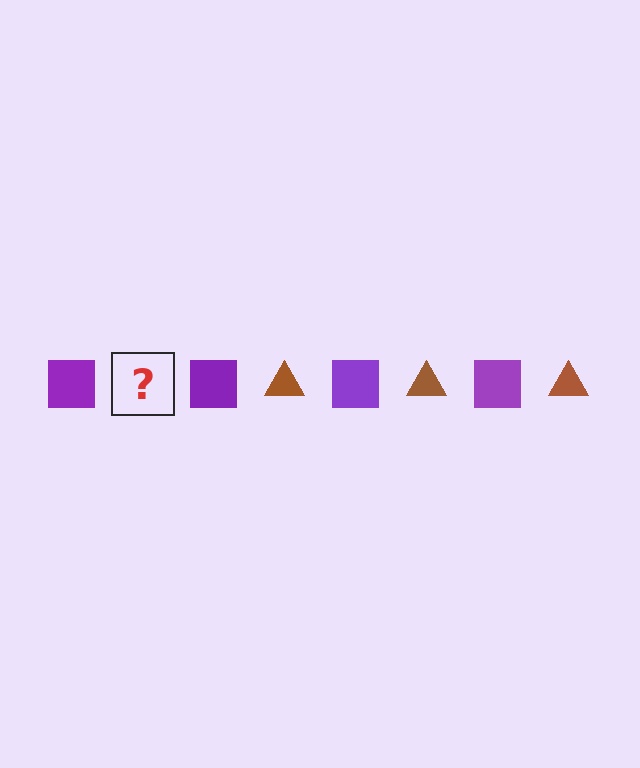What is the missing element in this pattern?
The missing element is a brown triangle.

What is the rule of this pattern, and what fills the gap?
The rule is that the pattern alternates between purple square and brown triangle. The gap should be filled with a brown triangle.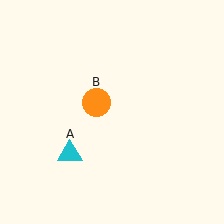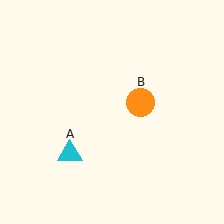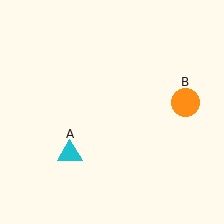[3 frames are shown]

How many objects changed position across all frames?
1 object changed position: orange circle (object B).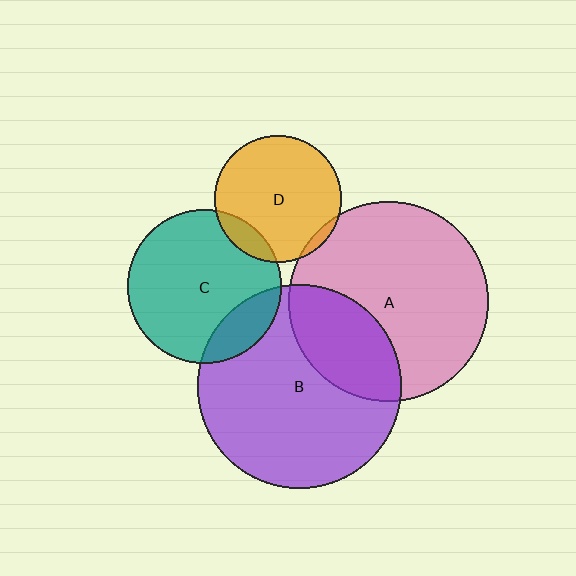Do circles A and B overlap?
Yes.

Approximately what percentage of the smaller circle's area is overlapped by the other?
Approximately 30%.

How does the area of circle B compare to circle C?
Approximately 1.8 times.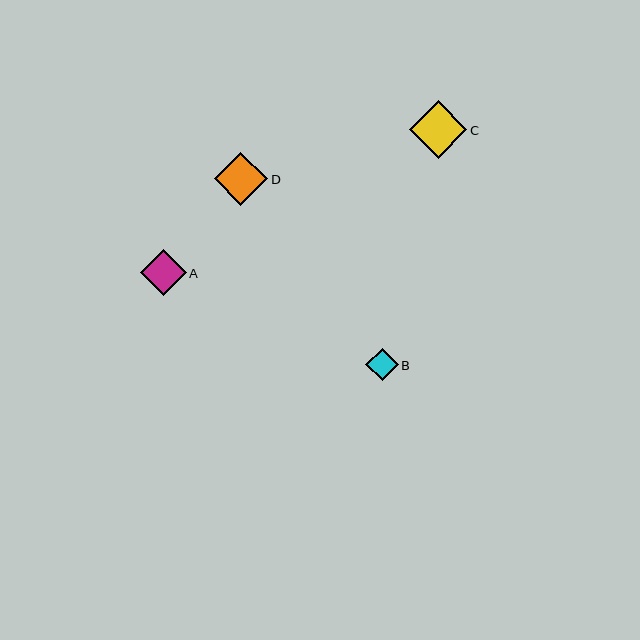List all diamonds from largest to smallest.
From largest to smallest: C, D, A, B.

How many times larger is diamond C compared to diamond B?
Diamond C is approximately 1.8 times the size of diamond B.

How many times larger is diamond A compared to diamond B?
Diamond A is approximately 1.4 times the size of diamond B.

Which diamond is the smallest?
Diamond B is the smallest with a size of approximately 33 pixels.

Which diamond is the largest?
Diamond C is the largest with a size of approximately 58 pixels.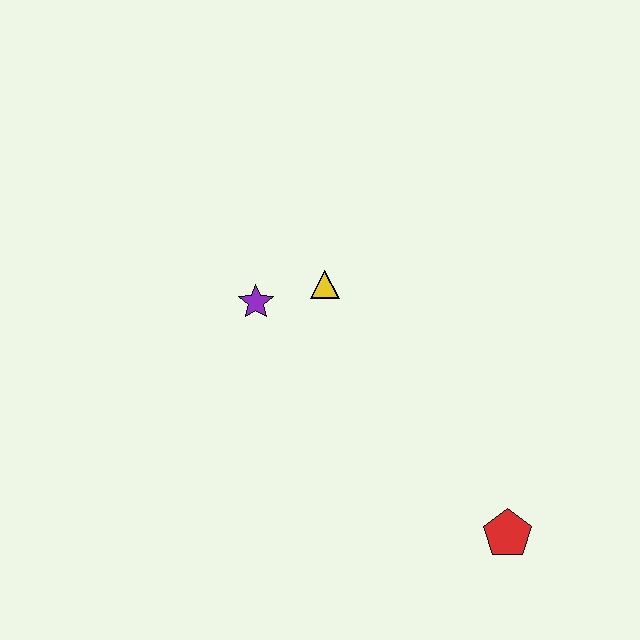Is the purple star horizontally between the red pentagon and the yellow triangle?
No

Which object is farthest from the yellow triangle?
The red pentagon is farthest from the yellow triangle.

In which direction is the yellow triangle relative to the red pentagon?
The yellow triangle is above the red pentagon.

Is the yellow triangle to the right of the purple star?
Yes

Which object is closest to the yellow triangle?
The purple star is closest to the yellow triangle.